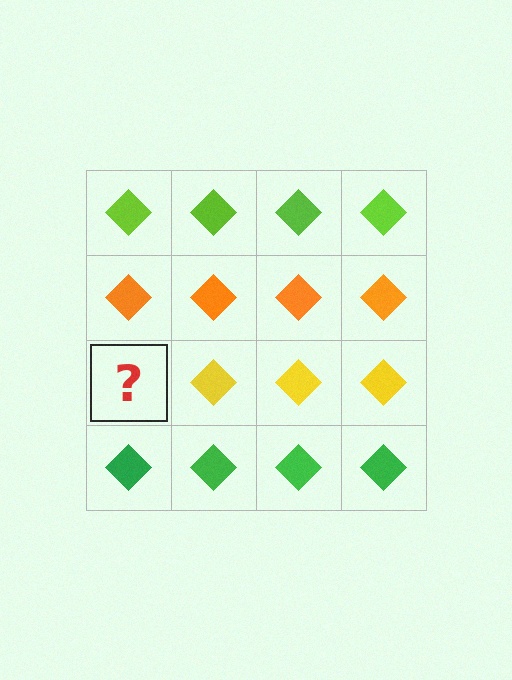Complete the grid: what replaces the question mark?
The question mark should be replaced with a yellow diamond.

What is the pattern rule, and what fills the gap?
The rule is that each row has a consistent color. The gap should be filled with a yellow diamond.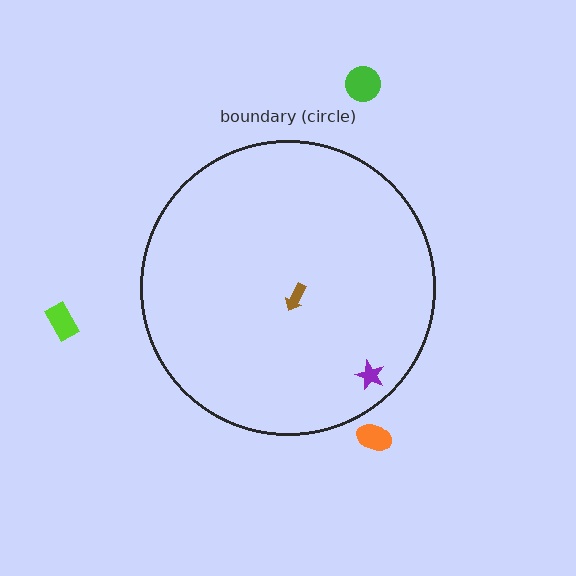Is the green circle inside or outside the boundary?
Outside.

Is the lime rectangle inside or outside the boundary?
Outside.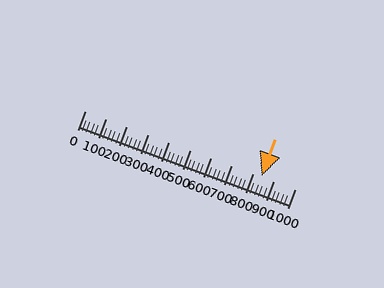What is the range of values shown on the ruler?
The ruler shows values from 0 to 1000.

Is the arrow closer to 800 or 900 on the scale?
The arrow is closer to 800.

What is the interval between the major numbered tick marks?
The major tick marks are spaced 100 units apart.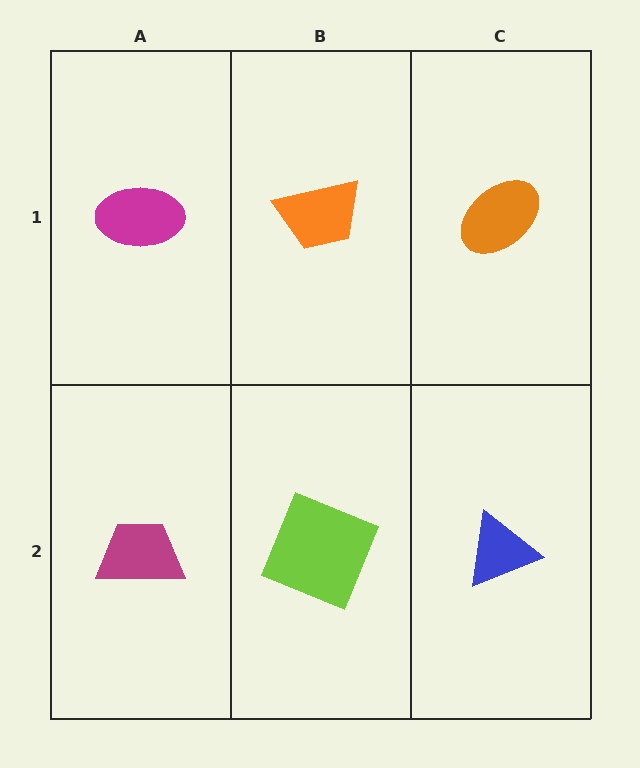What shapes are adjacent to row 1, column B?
A lime square (row 2, column B), a magenta ellipse (row 1, column A), an orange ellipse (row 1, column C).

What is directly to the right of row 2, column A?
A lime square.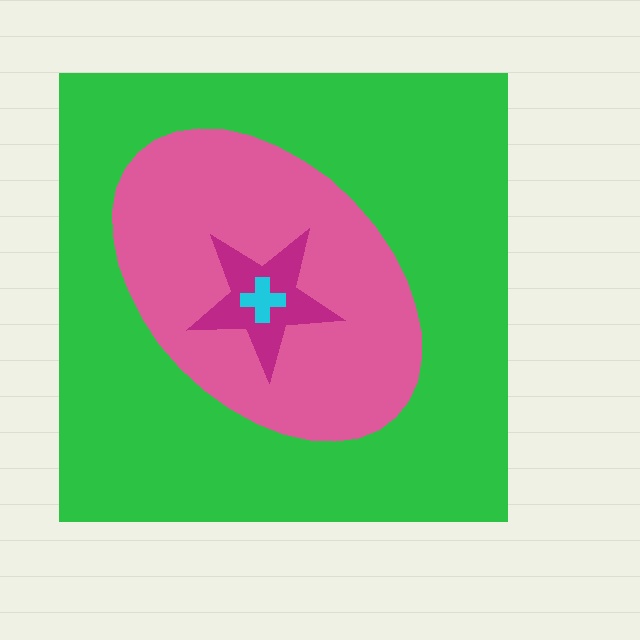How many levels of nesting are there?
4.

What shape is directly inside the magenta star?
The cyan cross.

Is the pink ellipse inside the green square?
Yes.